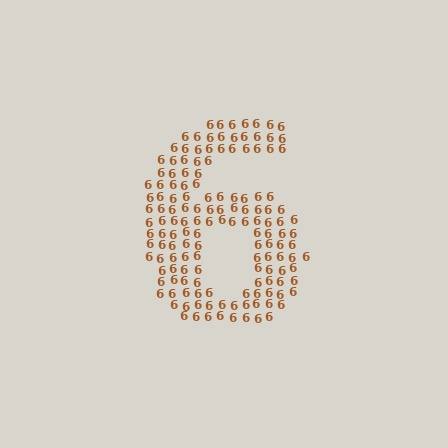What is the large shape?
The large shape is the digit 6.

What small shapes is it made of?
It is made of small digit 6's.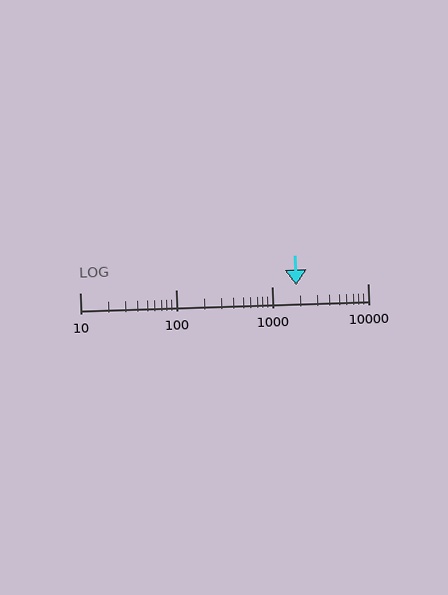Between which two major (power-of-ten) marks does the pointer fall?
The pointer is between 1000 and 10000.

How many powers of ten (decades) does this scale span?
The scale spans 3 decades, from 10 to 10000.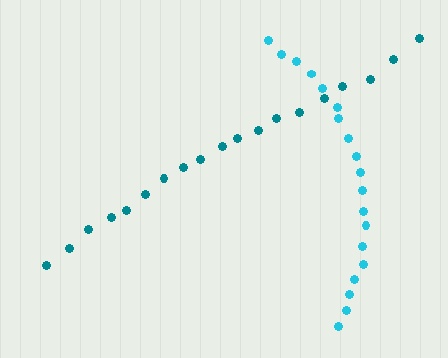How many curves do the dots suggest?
There are 2 distinct paths.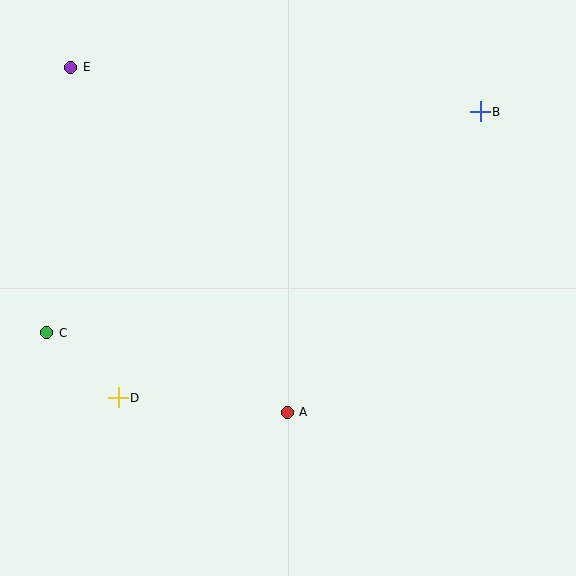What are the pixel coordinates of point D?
Point D is at (118, 398).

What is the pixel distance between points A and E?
The distance between A and E is 407 pixels.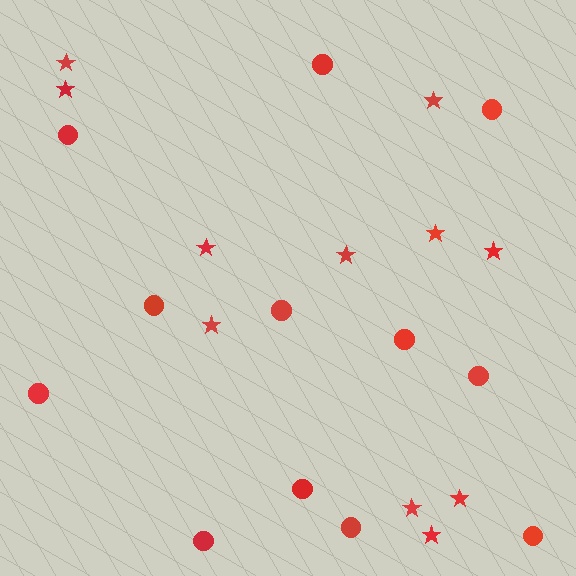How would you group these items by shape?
There are 2 groups: one group of circles (12) and one group of stars (11).